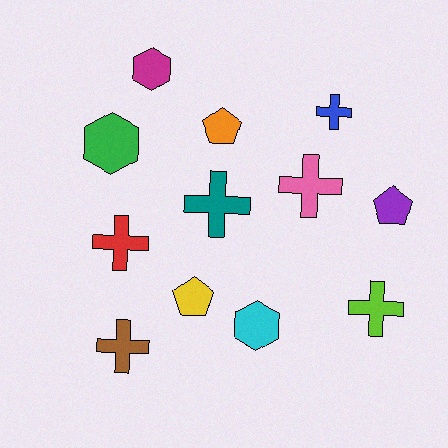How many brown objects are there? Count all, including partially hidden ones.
There is 1 brown object.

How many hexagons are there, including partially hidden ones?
There are 3 hexagons.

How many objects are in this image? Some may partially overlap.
There are 12 objects.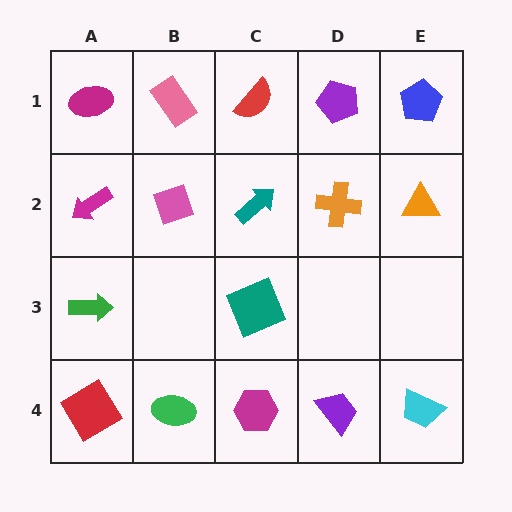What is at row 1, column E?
A blue pentagon.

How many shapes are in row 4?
5 shapes.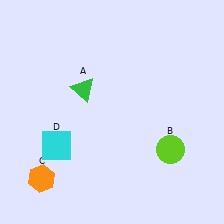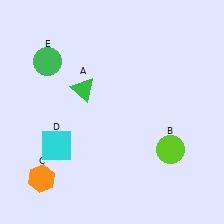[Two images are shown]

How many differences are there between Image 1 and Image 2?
There is 1 difference between the two images.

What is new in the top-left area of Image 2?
A green circle (E) was added in the top-left area of Image 2.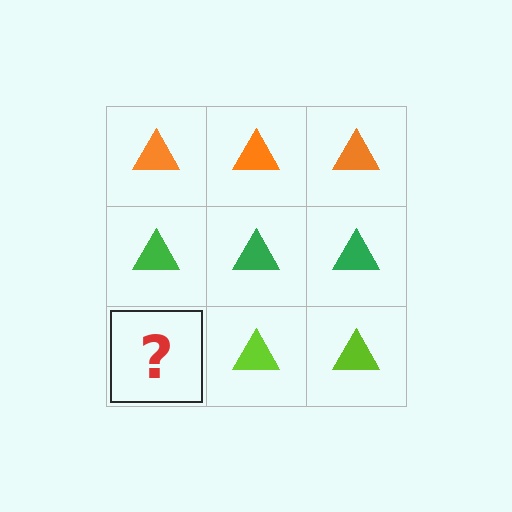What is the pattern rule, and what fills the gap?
The rule is that each row has a consistent color. The gap should be filled with a lime triangle.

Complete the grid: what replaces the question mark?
The question mark should be replaced with a lime triangle.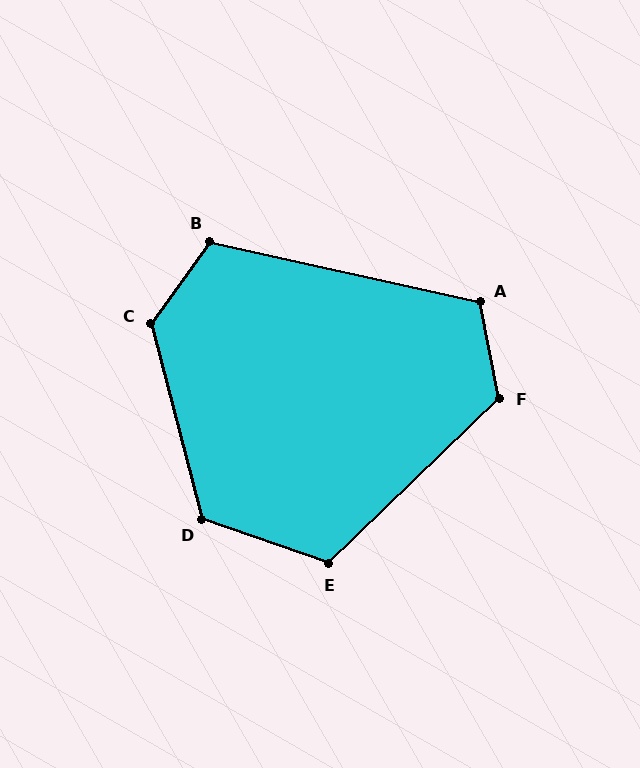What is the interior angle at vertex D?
Approximately 124 degrees (obtuse).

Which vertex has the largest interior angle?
C, at approximately 130 degrees.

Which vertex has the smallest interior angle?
B, at approximately 113 degrees.